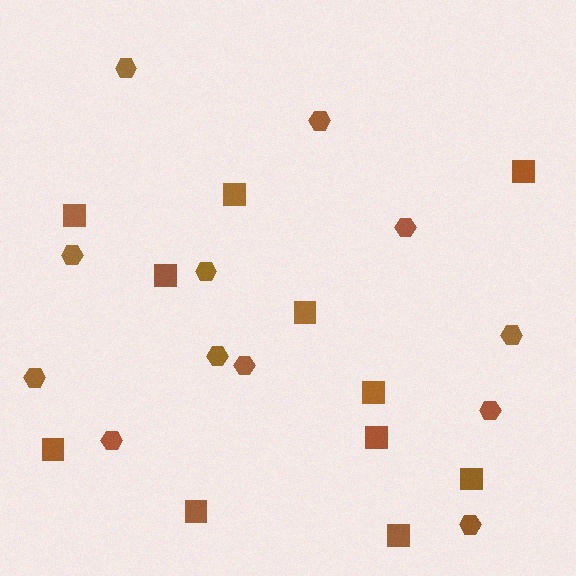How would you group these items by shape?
There are 2 groups: one group of hexagons (12) and one group of squares (11).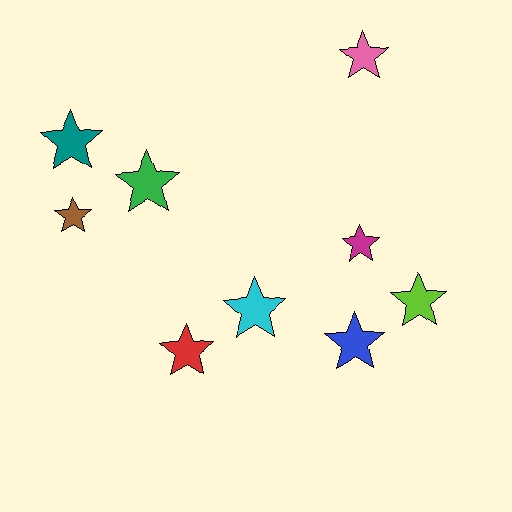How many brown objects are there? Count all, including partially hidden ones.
There is 1 brown object.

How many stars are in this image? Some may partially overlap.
There are 9 stars.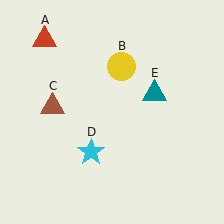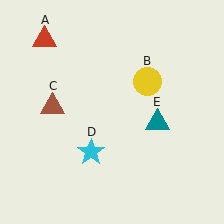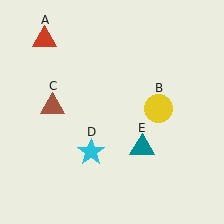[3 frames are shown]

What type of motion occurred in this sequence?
The yellow circle (object B), teal triangle (object E) rotated clockwise around the center of the scene.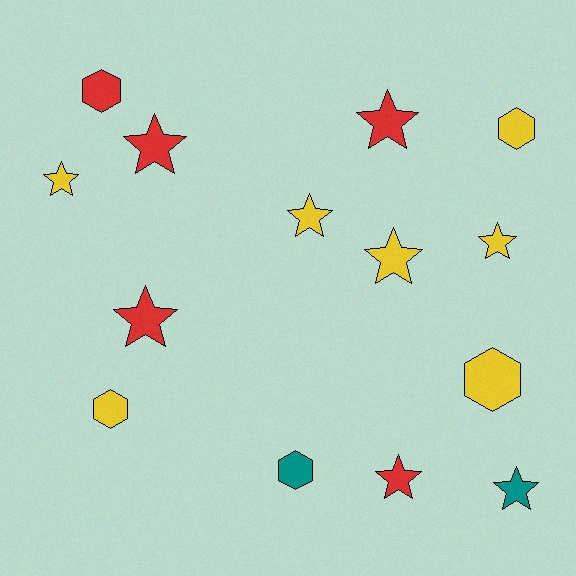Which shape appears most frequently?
Star, with 9 objects.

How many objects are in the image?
There are 14 objects.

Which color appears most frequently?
Yellow, with 7 objects.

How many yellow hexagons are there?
There are 3 yellow hexagons.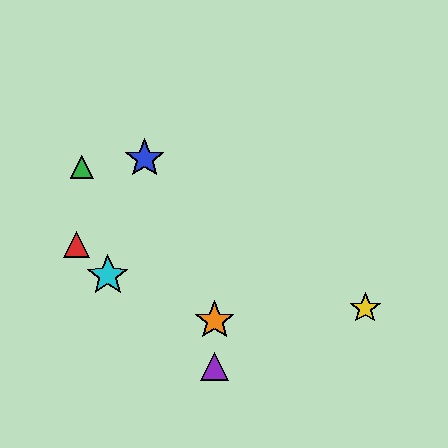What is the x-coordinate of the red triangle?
The red triangle is at x≈76.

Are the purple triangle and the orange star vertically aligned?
Yes, both are at x≈215.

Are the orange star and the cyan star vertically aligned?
No, the orange star is at x≈215 and the cyan star is at x≈108.